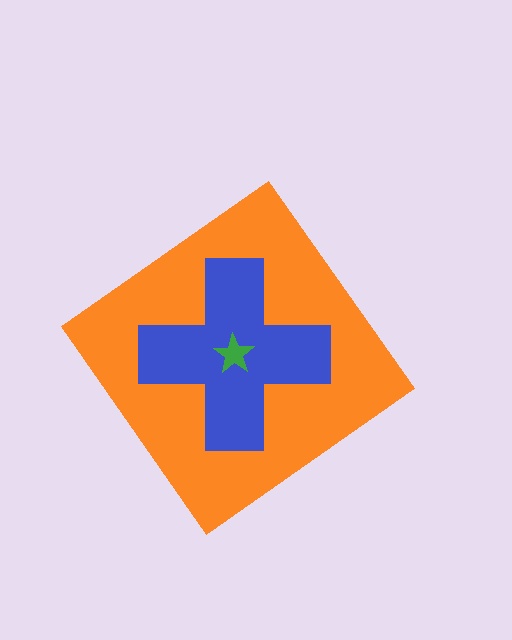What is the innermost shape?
The green star.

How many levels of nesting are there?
3.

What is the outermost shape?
The orange diamond.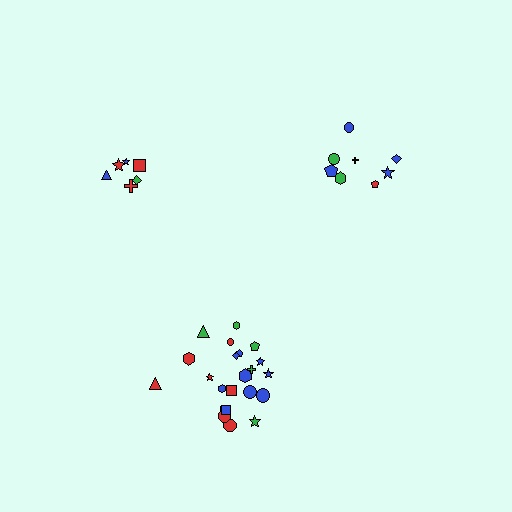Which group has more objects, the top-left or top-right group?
The top-right group.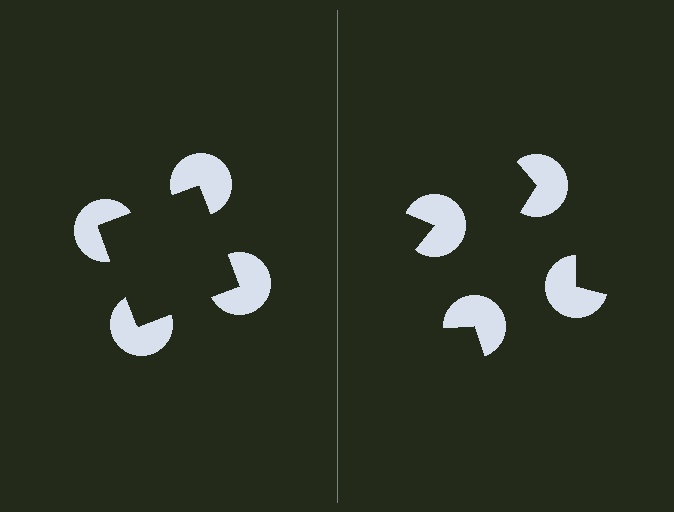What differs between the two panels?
The pac-man discs are positioned identically on both sides; only the wedge orientations differ. On the left they align to a square; on the right they are misaligned.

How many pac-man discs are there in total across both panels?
8 — 4 on each side.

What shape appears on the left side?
An illusory square.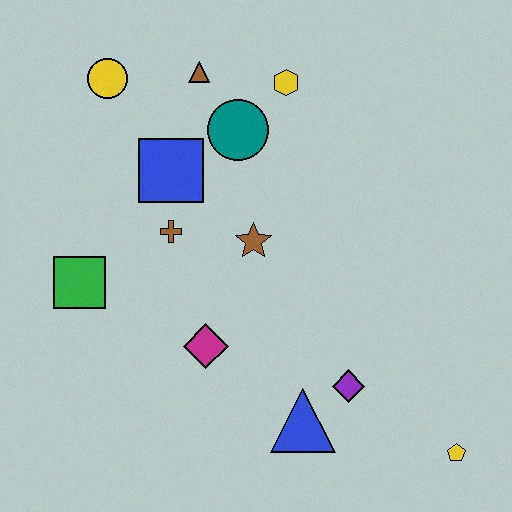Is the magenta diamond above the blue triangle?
Yes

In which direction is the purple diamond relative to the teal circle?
The purple diamond is below the teal circle.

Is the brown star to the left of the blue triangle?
Yes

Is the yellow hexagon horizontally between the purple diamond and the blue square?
Yes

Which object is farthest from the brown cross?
The yellow pentagon is farthest from the brown cross.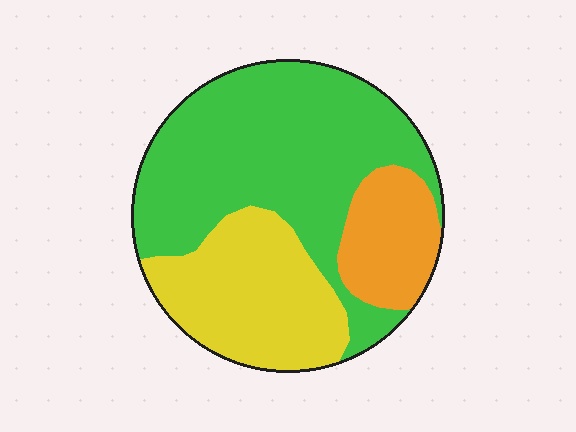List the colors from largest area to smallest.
From largest to smallest: green, yellow, orange.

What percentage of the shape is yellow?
Yellow takes up between a sixth and a third of the shape.